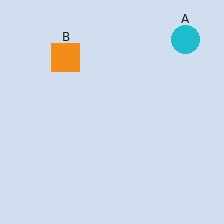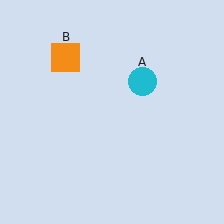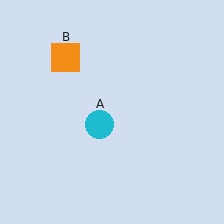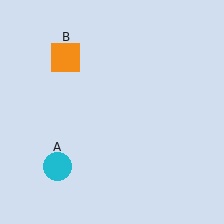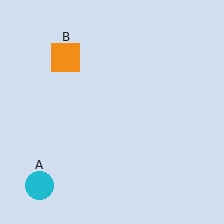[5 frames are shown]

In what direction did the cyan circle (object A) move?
The cyan circle (object A) moved down and to the left.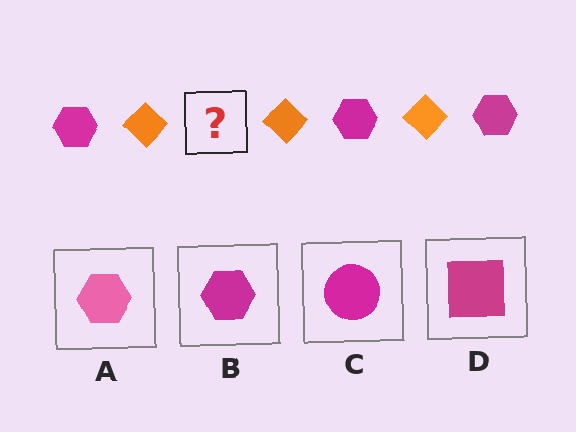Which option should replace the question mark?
Option B.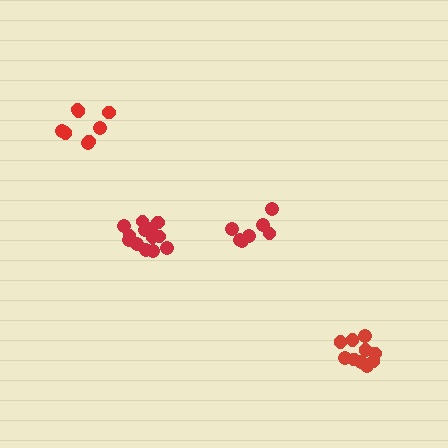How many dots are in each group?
Group 1: 13 dots, Group 2: 7 dots, Group 3: 10 dots, Group 4: 8 dots (38 total).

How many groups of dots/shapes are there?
There are 4 groups.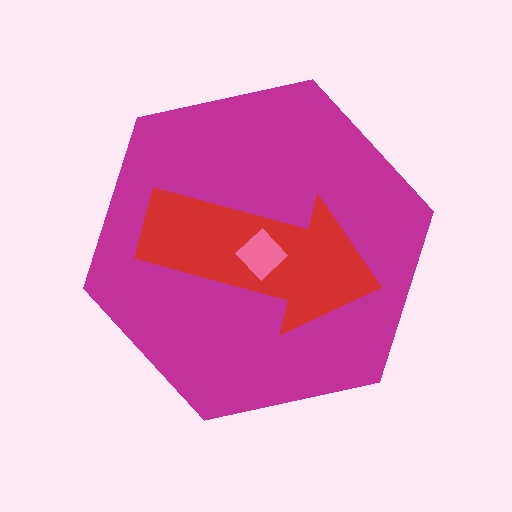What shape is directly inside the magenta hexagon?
The red arrow.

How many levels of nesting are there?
3.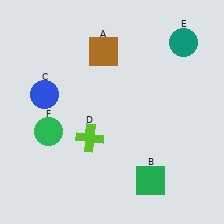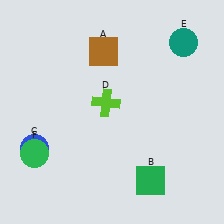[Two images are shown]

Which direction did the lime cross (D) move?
The lime cross (D) moved up.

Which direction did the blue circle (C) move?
The blue circle (C) moved down.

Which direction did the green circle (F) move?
The green circle (F) moved down.